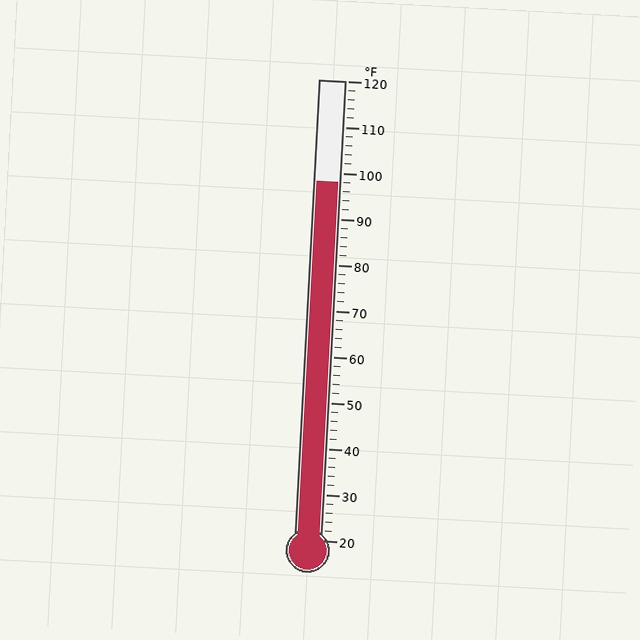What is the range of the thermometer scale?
The thermometer scale ranges from 20°F to 120°F.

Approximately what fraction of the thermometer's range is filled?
The thermometer is filled to approximately 80% of its range.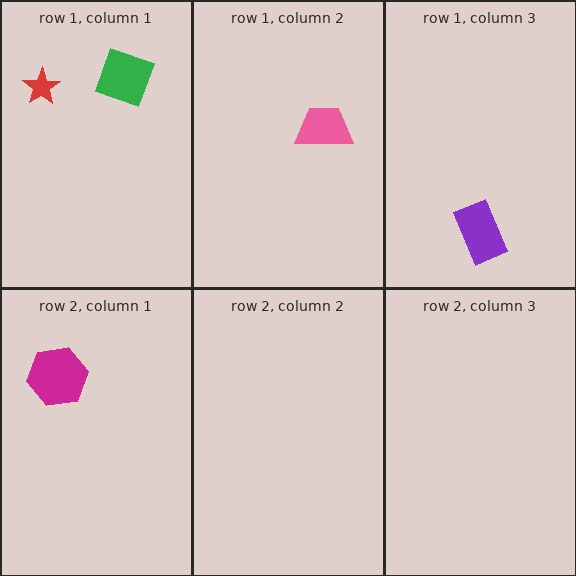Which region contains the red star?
The row 1, column 1 region.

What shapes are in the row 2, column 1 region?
The magenta hexagon.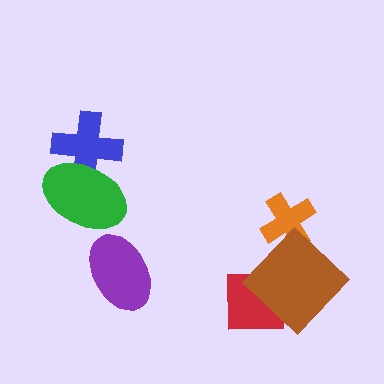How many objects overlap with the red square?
1 object overlaps with the red square.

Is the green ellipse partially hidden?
No, no other shape covers it.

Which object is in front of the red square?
The brown diamond is in front of the red square.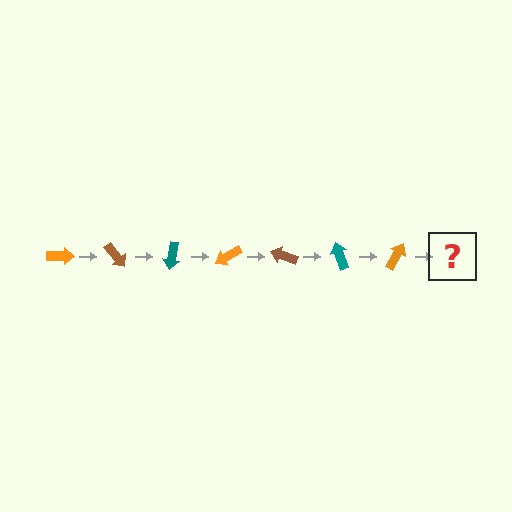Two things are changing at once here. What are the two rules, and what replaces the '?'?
The two rules are that it rotates 50 degrees each step and the color cycles through orange, brown, and teal. The '?' should be a brown arrow, rotated 350 degrees from the start.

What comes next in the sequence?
The next element should be a brown arrow, rotated 350 degrees from the start.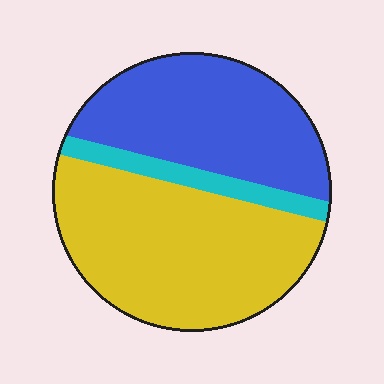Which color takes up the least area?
Cyan, at roughly 10%.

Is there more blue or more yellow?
Yellow.